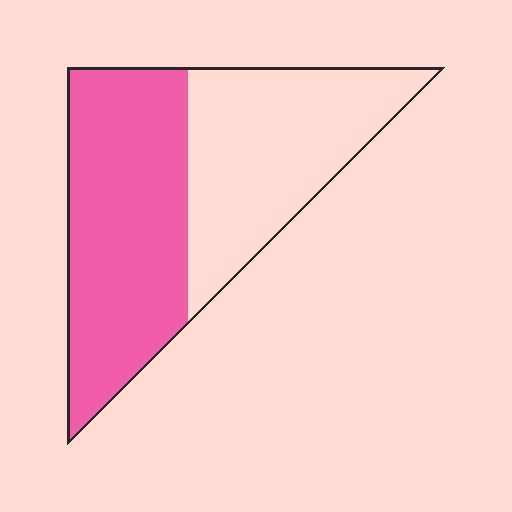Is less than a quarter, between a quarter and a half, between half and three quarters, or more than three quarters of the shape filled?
Between half and three quarters.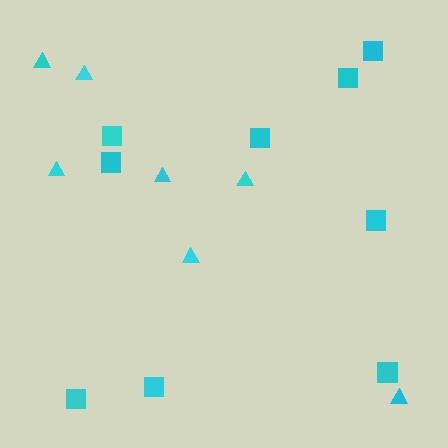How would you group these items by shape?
There are 2 groups: one group of squares (9) and one group of triangles (7).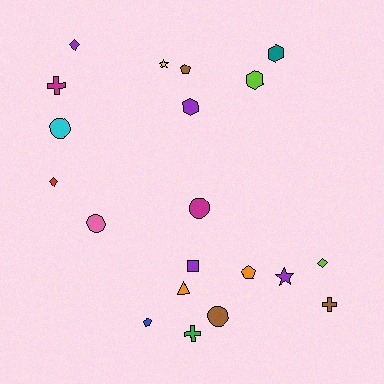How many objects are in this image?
There are 20 objects.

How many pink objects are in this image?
There is 1 pink object.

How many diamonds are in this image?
There are 3 diamonds.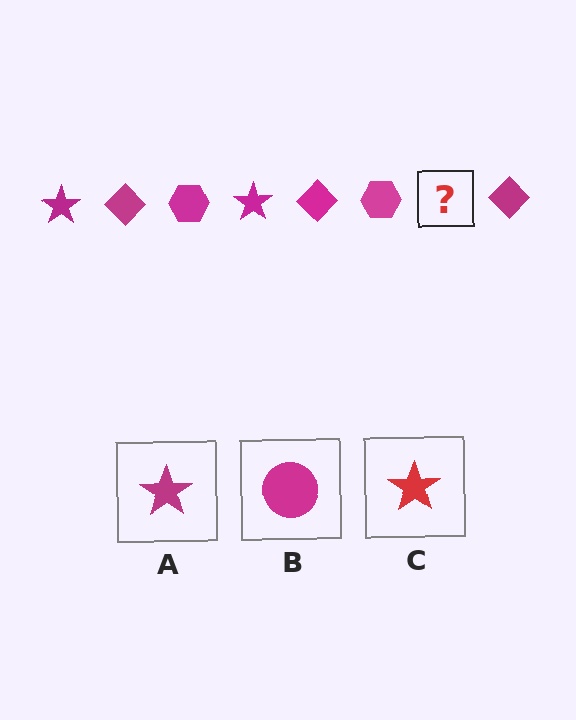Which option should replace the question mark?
Option A.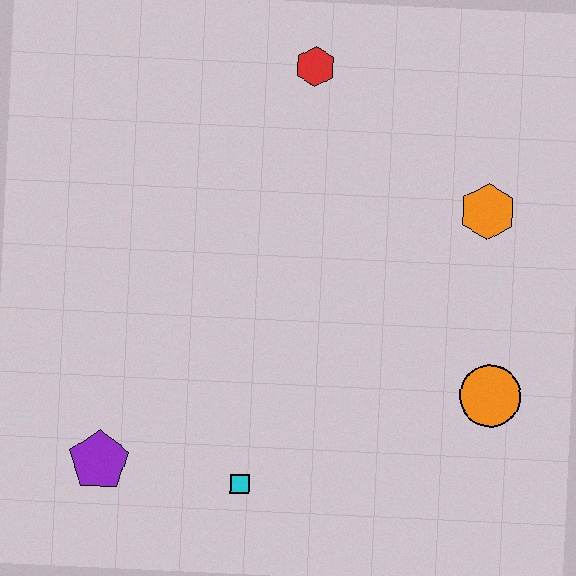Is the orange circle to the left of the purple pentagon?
No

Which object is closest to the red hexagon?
The orange hexagon is closest to the red hexagon.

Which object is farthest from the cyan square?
The red hexagon is farthest from the cyan square.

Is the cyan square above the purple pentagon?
No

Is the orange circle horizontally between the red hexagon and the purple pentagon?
No